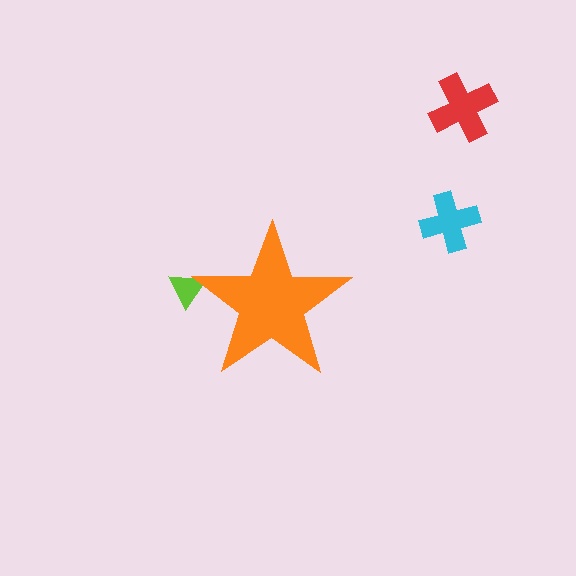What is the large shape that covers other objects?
An orange star.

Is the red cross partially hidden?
No, the red cross is fully visible.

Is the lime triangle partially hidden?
Yes, the lime triangle is partially hidden behind the orange star.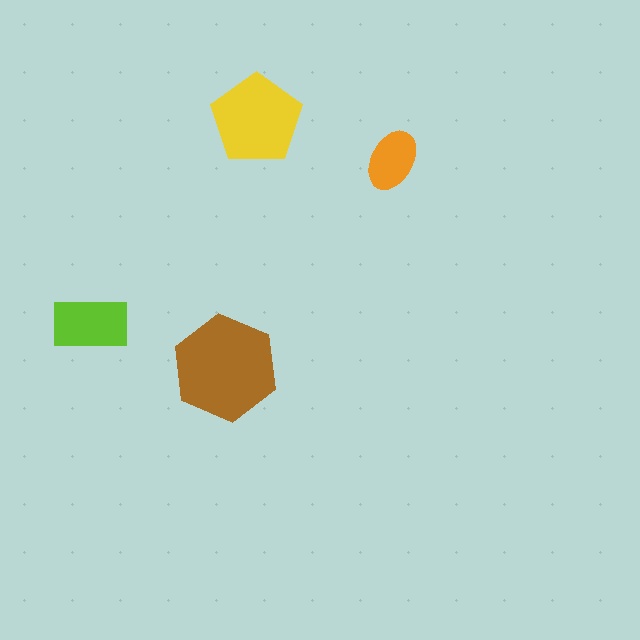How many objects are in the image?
There are 4 objects in the image.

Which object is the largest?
The brown hexagon.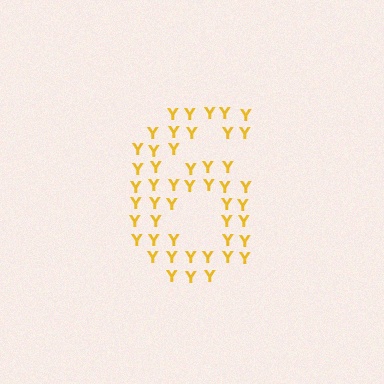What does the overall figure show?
The overall figure shows the digit 6.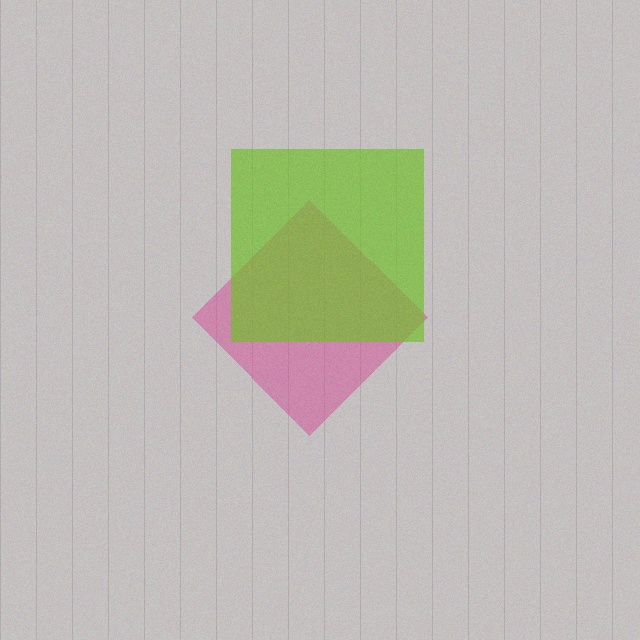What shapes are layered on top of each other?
The layered shapes are: a magenta diamond, a lime square.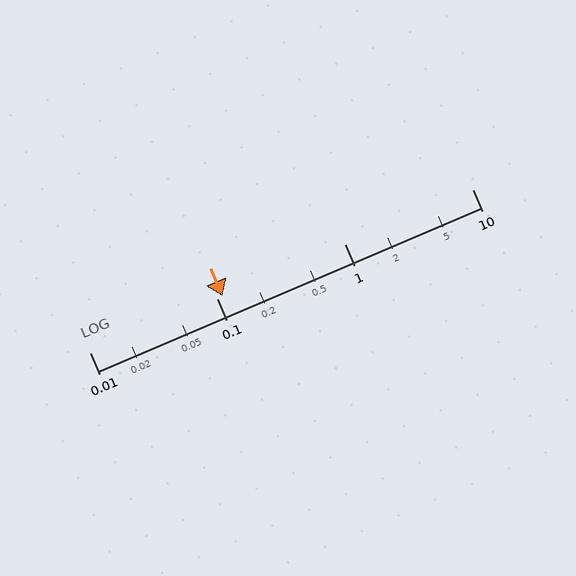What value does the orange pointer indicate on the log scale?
The pointer indicates approximately 0.11.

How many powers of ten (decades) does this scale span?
The scale spans 3 decades, from 0.01 to 10.